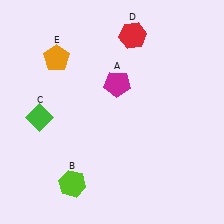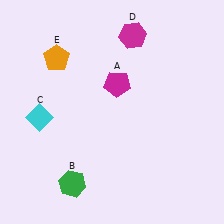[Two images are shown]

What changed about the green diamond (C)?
In Image 1, C is green. In Image 2, it changed to cyan.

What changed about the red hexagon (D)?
In Image 1, D is red. In Image 2, it changed to magenta.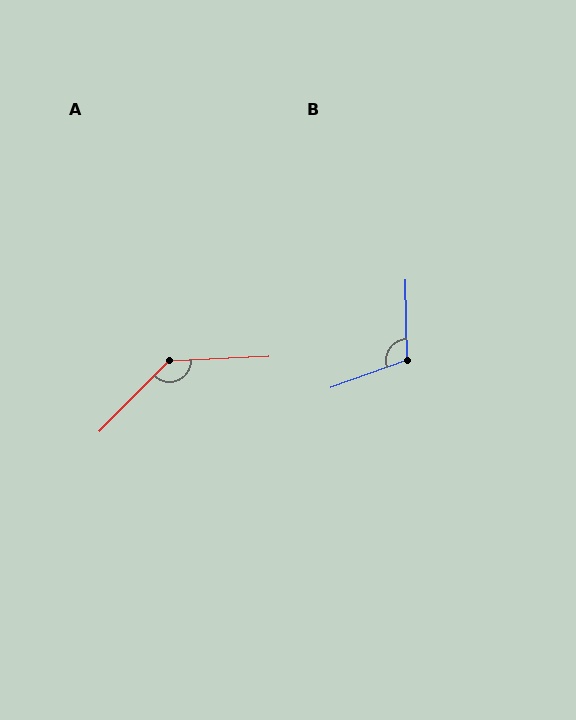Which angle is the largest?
A, at approximately 137 degrees.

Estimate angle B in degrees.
Approximately 109 degrees.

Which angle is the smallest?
B, at approximately 109 degrees.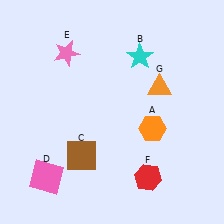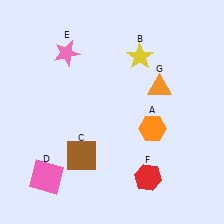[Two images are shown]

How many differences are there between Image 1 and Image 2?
There is 1 difference between the two images.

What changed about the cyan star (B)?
In Image 1, B is cyan. In Image 2, it changed to yellow.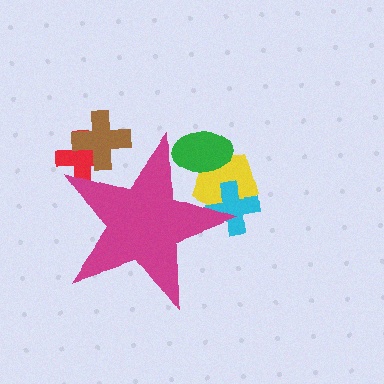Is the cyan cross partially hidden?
Yes, the cyan cross is partially hidden behind the magenta star.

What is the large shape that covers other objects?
A magenta star.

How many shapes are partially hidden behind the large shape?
5 shapes are partially hidden.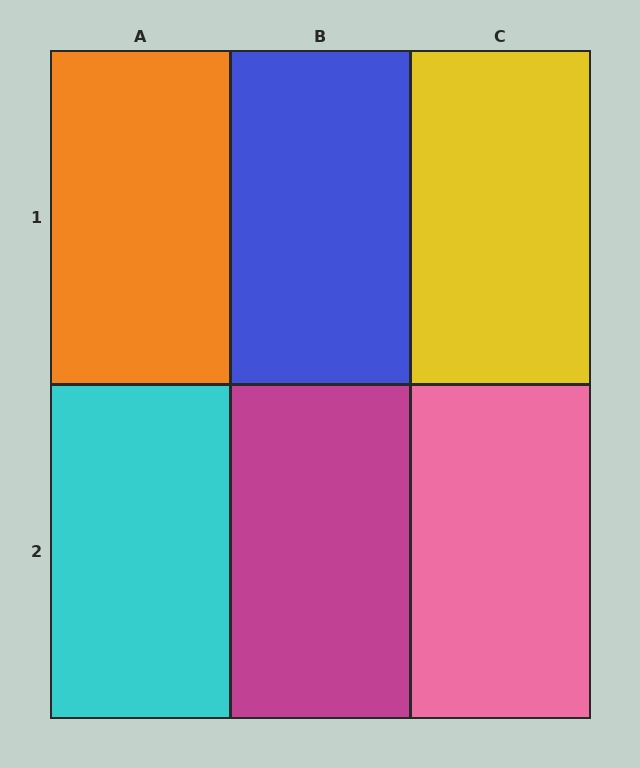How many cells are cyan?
1 cell is cyan.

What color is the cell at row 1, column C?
Yellow.